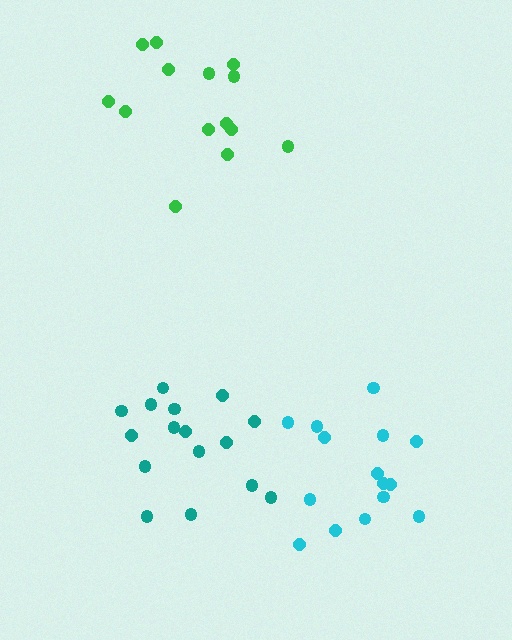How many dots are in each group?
Group 1: 16 dots, Group 2: 14 dots, Group 3: 15 dots (45 total).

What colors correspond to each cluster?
The clusters are colored: teal, green, cyan.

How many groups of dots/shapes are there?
There are 3 groups.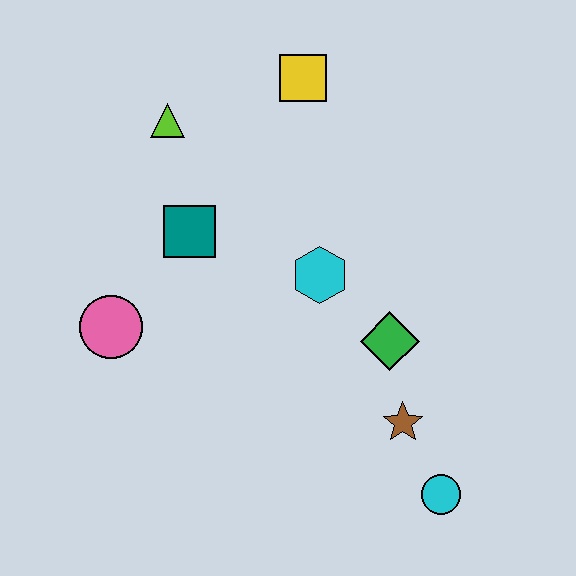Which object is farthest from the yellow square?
The cyan circle is farthest from the yellow square.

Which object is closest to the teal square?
The lime triangle is closest to the teal square.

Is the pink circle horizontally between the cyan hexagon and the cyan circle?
No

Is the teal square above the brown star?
Yes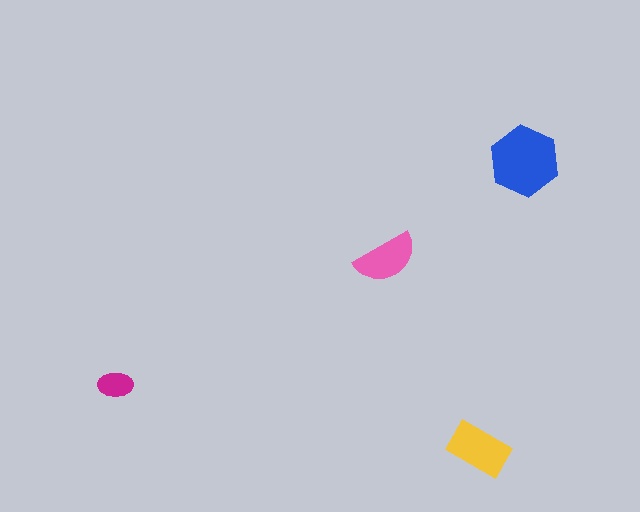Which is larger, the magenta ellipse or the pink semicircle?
The pink semicircle.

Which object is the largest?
The blue hexagon.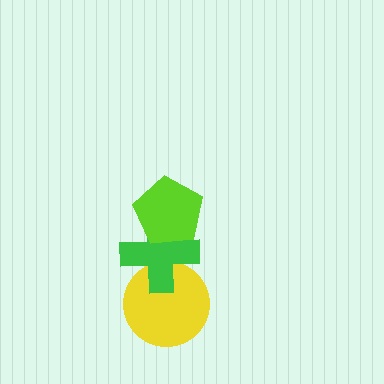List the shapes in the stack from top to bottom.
From top to bottom: the lime pentagon, the green cross, the yellow circle.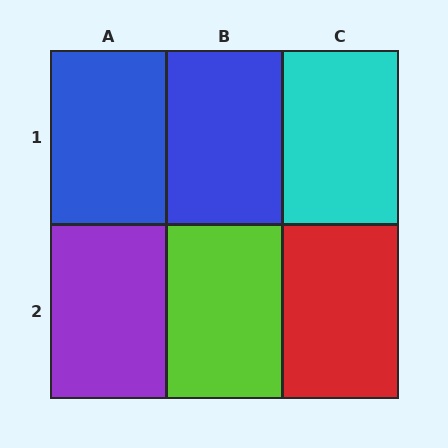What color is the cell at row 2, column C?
Red.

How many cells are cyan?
1 cell is cyan.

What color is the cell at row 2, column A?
Purple.